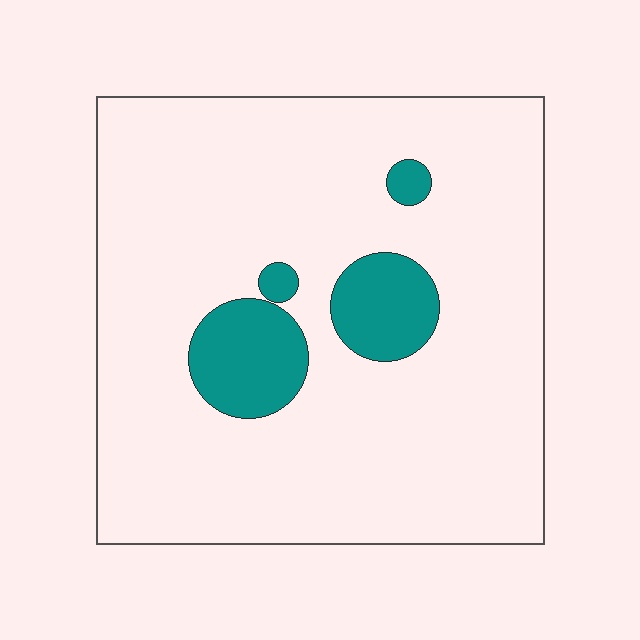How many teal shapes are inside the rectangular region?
4.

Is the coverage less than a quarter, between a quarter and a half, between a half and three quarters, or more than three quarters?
Less than a quarter.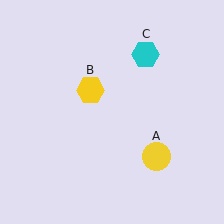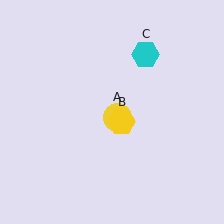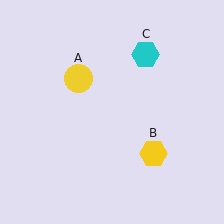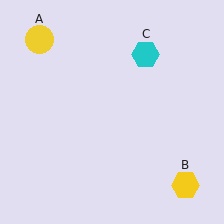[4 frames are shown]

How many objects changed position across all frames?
2 objects changed position: yellow circle (object A), yellow hexagon (object B).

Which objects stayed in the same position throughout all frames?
Cyan hexagon (object C) remained stationary.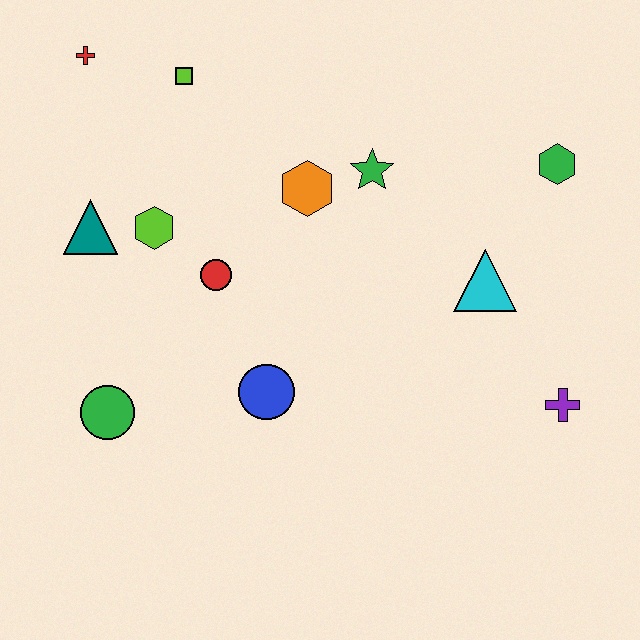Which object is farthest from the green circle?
The green hexagon is farthest from the green circle.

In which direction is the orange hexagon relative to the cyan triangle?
The orange hexagon is to the left of the cyan triangle.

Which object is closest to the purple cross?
The cyan triangle is closest to the purple cross.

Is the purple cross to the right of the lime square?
Yes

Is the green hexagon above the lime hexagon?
Yes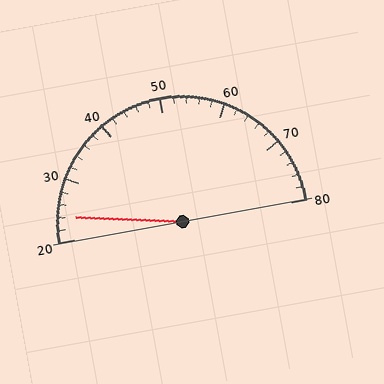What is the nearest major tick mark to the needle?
The nearest major tick mark is 20.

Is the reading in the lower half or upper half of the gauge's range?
The reading is in the lower half of the range (20 to 80).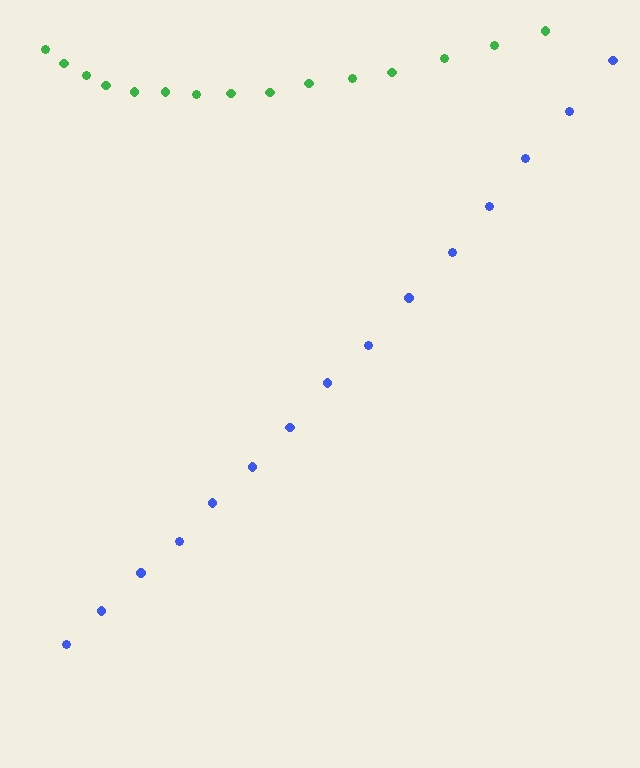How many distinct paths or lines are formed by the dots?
There are 2 distinct paths.